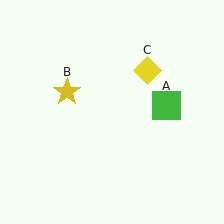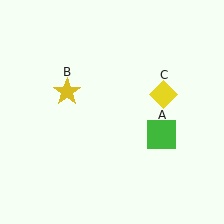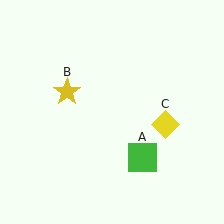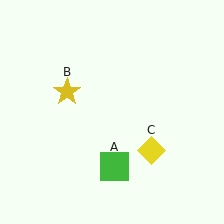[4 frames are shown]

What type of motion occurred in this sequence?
The green square (object A), yellow diamond (object C) rotated clockwise around the center of the scene.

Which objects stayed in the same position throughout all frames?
Yellow star (object B) remained stationary.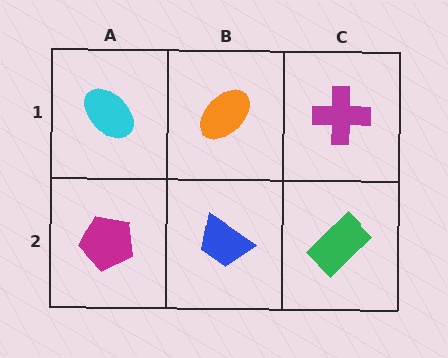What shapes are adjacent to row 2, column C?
A magenta cross (row 1, column C), a blue trapezoid (row 2, column B).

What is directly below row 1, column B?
A blue trapezoid.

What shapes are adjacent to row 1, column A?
A magenta pentagon (row 2, column A), an orange ellipse (row 1, column B).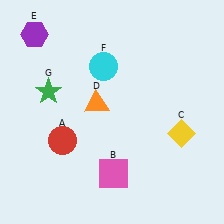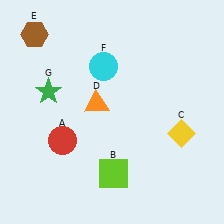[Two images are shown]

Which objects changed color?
B changed from pink to lime. E changed from purple to brown.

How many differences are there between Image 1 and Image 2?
There are 2 differences between the two images.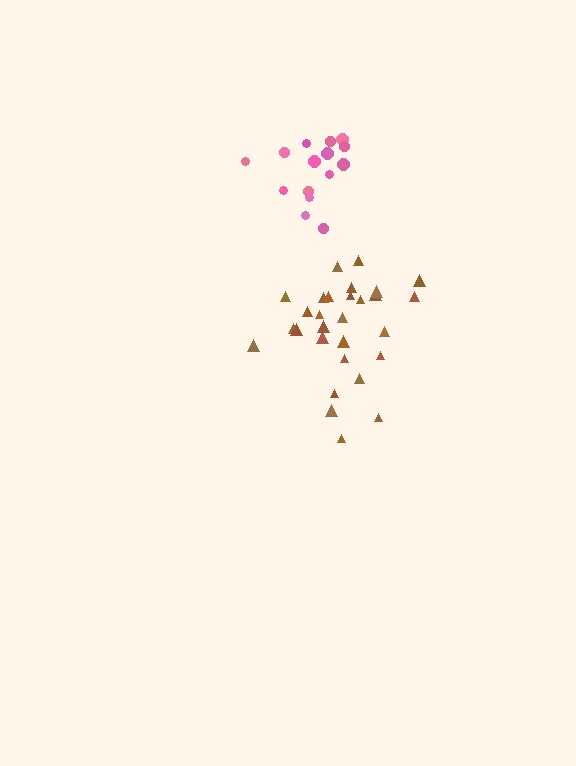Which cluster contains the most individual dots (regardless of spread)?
Brown (29).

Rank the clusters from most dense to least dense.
pink, brown.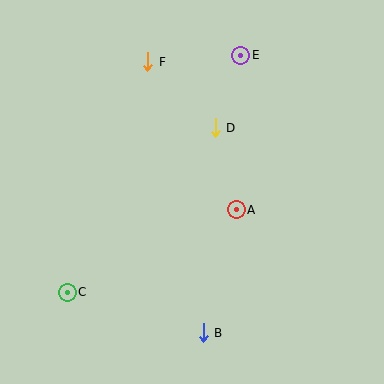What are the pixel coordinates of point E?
Point E is at (241, 55).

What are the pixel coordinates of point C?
Point C is at (67, 292).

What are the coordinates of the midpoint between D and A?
The midpoint between D and A is at (226, 169).